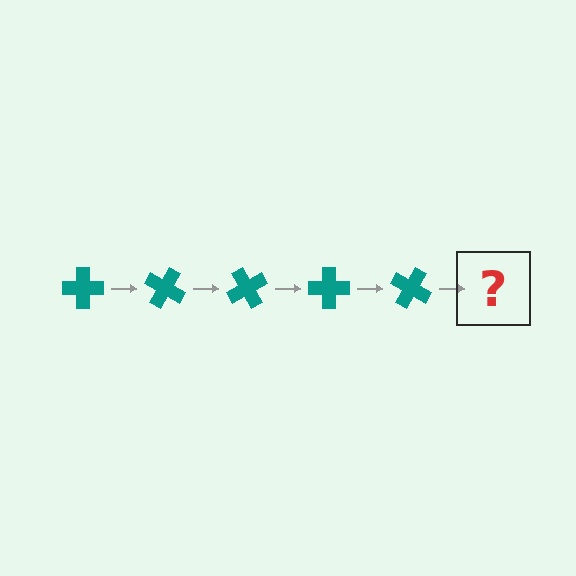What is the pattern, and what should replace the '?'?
The pattern is that the cross rotates 30 degrees each step. The '?' should be a teal cross rotated 150 degrees.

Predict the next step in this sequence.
The next step is a teal cross rotated 150 degrees.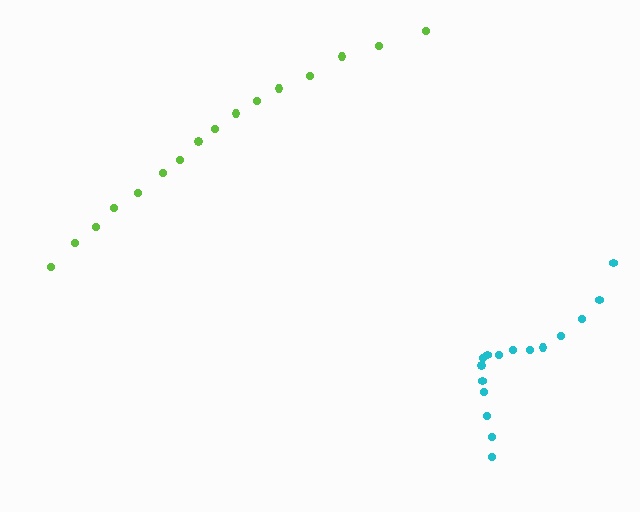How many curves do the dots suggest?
There are 2 distinct paths.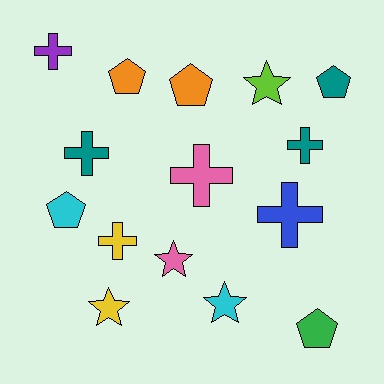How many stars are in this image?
There are 4 stars.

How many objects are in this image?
There are 15 objects.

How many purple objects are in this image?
There is 1 purple object.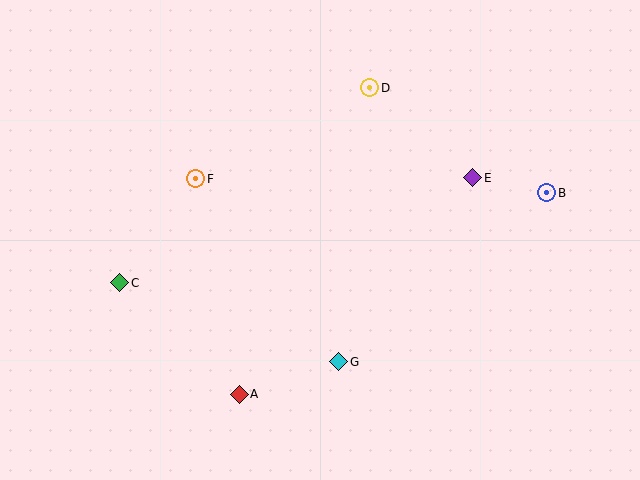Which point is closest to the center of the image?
Point G at (339, 362) is closest to the center.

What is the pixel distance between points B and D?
The distance between B and D is 206 pixels.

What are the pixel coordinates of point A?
Point A is at (239, 394).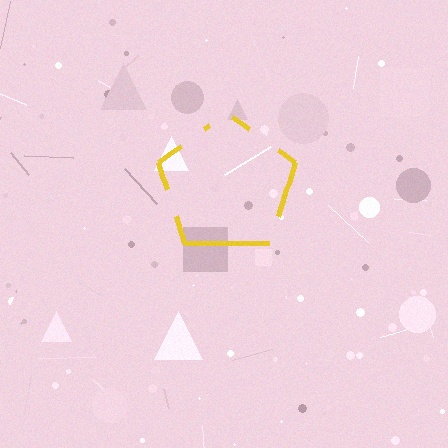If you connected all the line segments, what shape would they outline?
They would outline a pentagon.